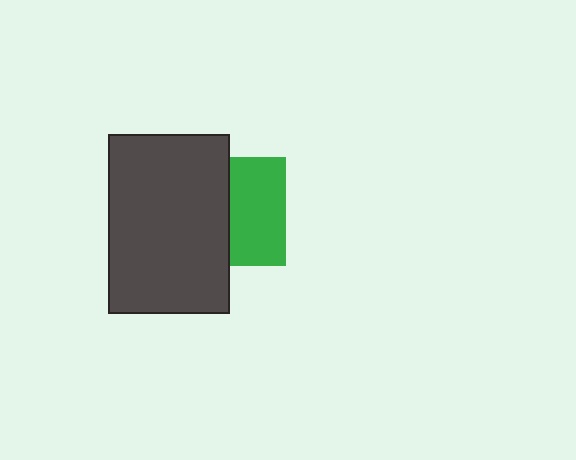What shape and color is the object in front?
The object in front is a dark gray rectangle.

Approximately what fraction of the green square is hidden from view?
Roughly 48% of the green square is hidden behind the dark gray rectangle.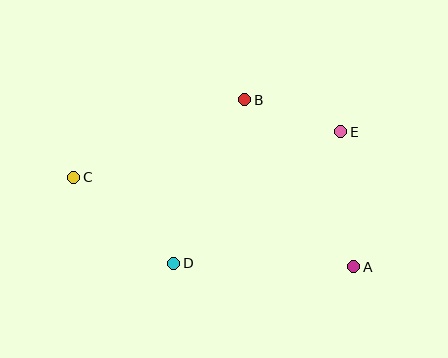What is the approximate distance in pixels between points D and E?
The distance between D and E is approximately 213 pixels.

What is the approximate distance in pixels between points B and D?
The distance between B and D is approximately 178 pixels.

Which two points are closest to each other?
Points B and E are closest to each other.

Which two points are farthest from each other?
Points A and C are farthest from each other.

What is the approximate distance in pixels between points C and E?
The distance between C and E is approximately 271 pixels.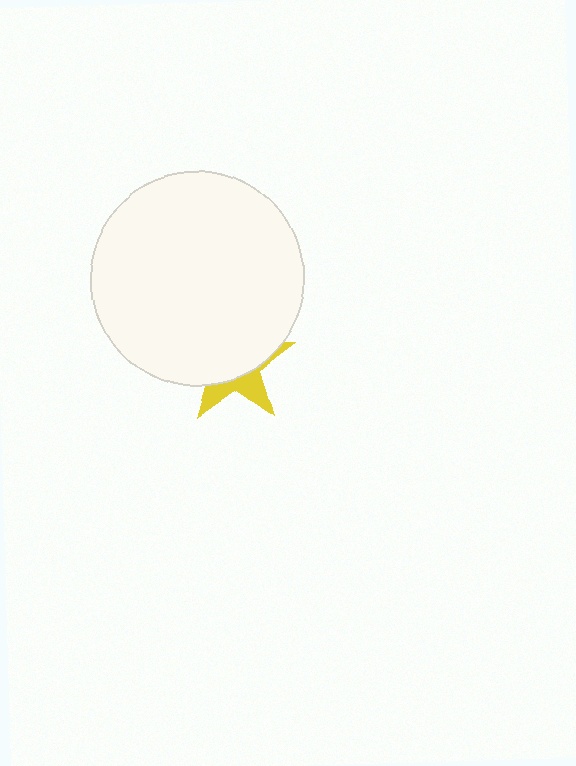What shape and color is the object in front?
The object in front is a white circle.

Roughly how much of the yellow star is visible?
A small part of it is visible (roughly 33%).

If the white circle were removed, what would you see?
You would see the complete yellow star.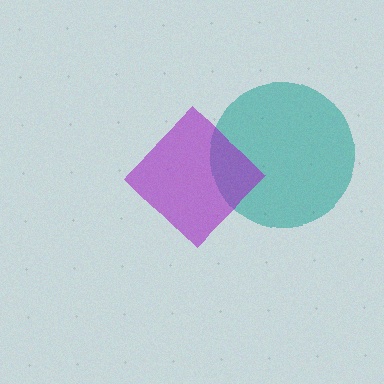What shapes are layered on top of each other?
The layered shapes are: a teal circle, a purple diamond.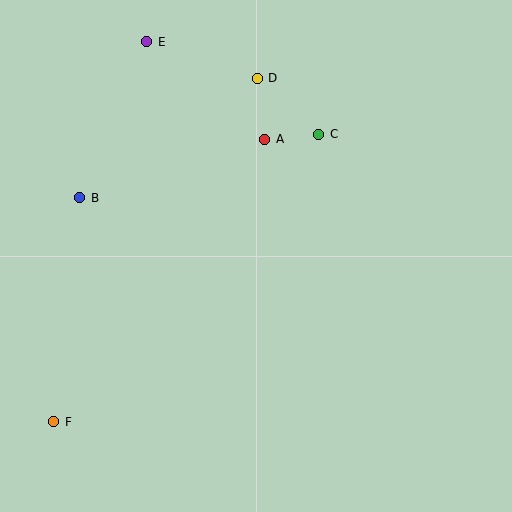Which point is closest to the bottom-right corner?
Point C is closest to the bottom-right corner.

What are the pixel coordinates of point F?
Point F is at (54, 422).